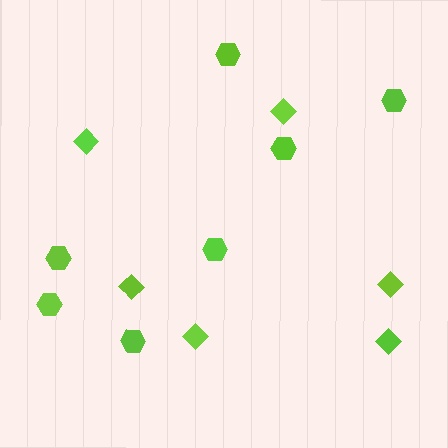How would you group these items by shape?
There are 2 groups: one group of diamonds (6) and one group of hexagons (7).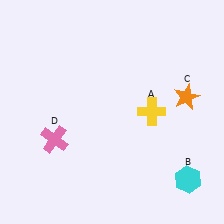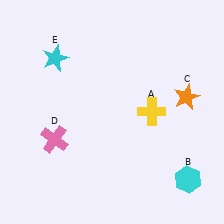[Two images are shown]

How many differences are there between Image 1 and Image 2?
There is 1 difference between the two images.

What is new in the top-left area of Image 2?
A cyan star (E) was added in the top-left area of Image 2.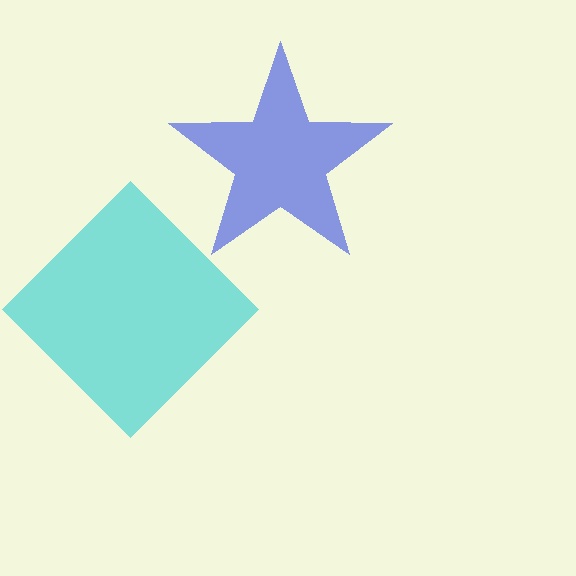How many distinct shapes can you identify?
There are 2 distinct shapes: a cyan diamond, a blue star.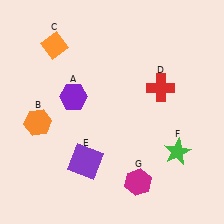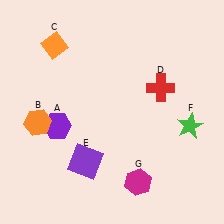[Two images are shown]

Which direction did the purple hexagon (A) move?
The purple hexagon (A) moved down.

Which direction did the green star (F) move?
The green star (F) moved up.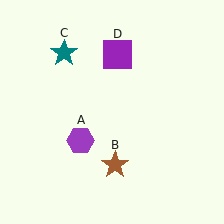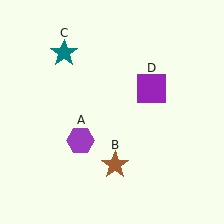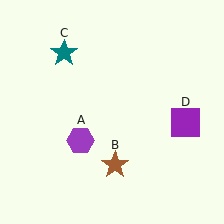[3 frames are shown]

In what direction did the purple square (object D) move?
The purple square (object D) moved down and to the right.